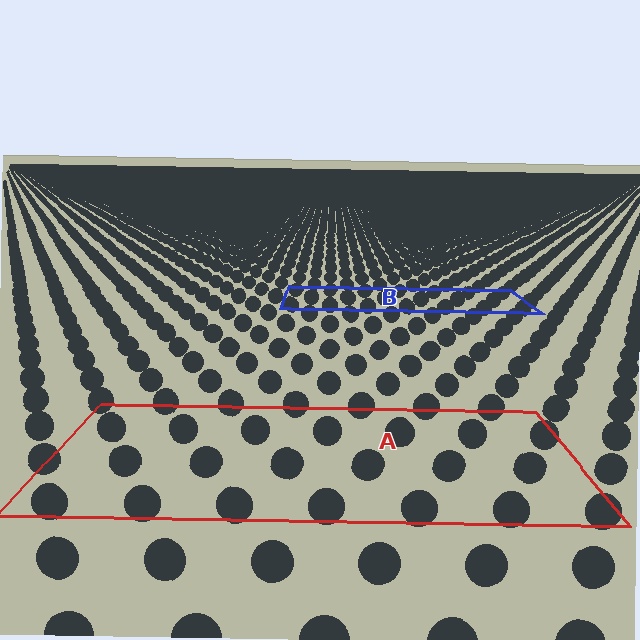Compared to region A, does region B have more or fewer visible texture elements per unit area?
Region B has more texture elements per unit area — they are packed more densely because it is farther away.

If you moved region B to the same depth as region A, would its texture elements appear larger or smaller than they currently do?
They would appear larger. At a closer depth, the same texture elements are projected at a bigger on-screen size.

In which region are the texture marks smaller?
The texture marks are smaller in region B, because it is farther away.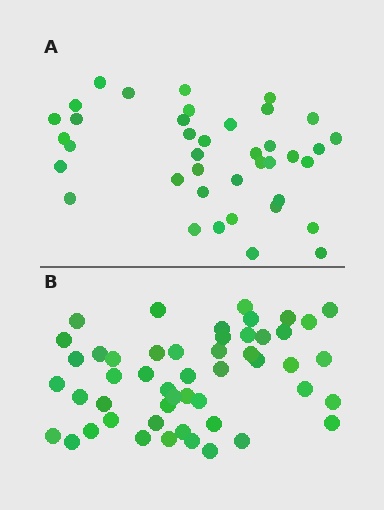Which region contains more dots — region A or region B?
Region B (the bottom region) has more dots.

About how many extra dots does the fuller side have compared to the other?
Region B has roughly 12 or so more dots than region A.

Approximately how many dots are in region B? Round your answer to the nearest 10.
About 50 dots.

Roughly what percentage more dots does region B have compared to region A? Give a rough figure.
About 30% more.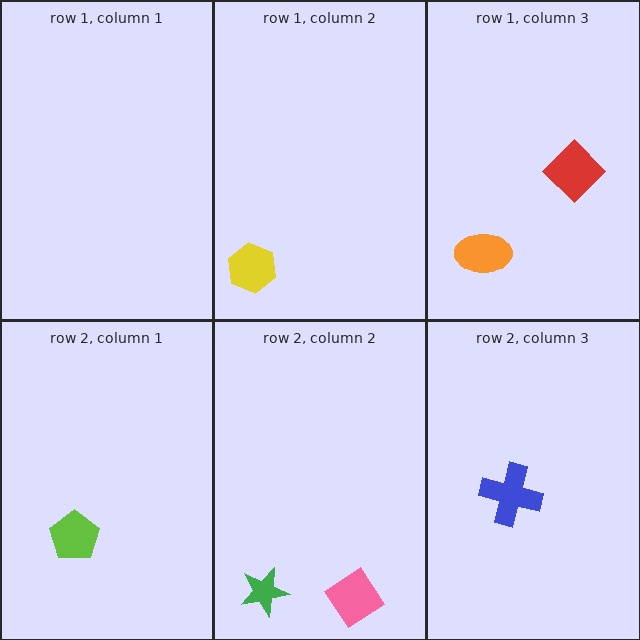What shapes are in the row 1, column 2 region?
The yellow hexagon.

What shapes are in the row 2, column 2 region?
The green star, the pink diamond.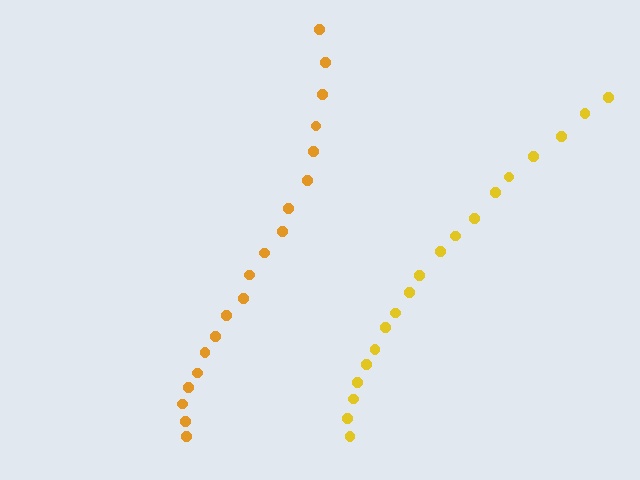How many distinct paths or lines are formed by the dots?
There are 2 distinct paths.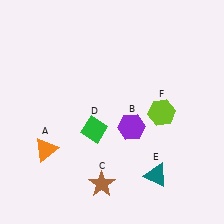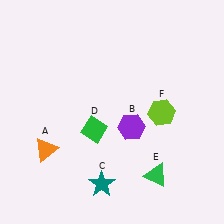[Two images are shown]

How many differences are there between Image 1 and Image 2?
There are 2 differences between the two images.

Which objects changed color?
C changed from brown to teal. E changed from teal to green.